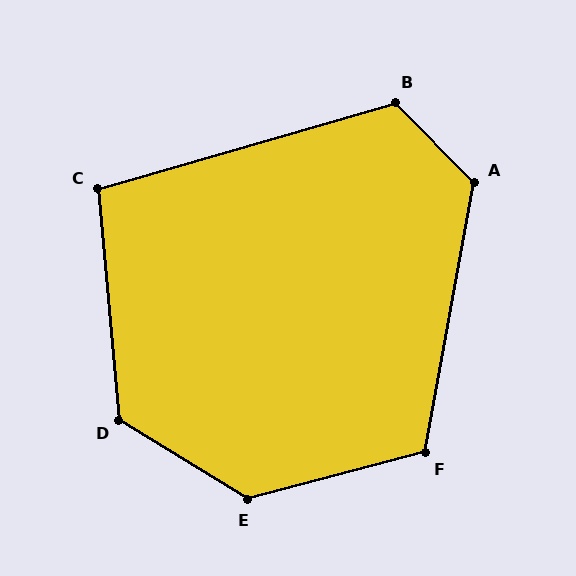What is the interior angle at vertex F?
Approximately 115 degrees (obtuse).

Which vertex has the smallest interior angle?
C, at approximately 101 degrees.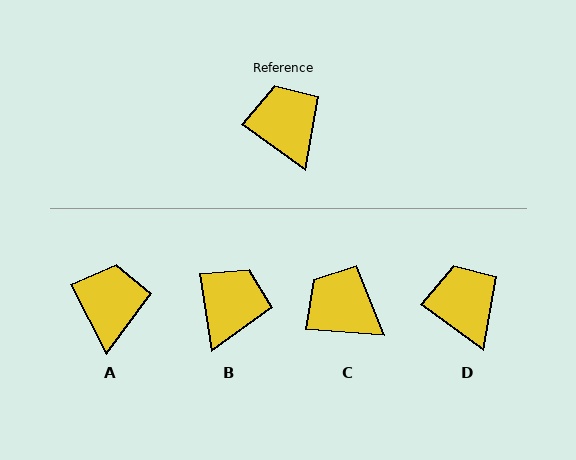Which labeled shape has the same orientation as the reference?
D.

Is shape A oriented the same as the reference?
No, it is off by about 27 degrees.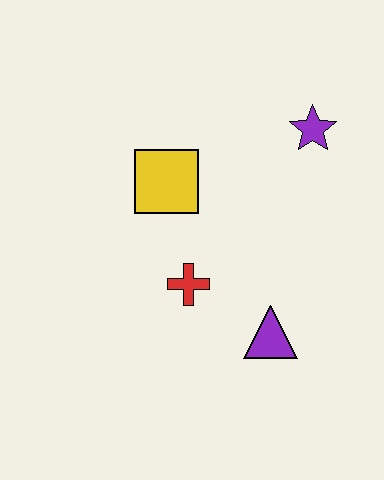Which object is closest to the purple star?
The yellow square is closest to the purple star.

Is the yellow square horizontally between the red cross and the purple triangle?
No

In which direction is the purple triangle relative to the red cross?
The purple triangle is to the right of the red cross.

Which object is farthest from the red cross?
The purple star is farthest from the red cross.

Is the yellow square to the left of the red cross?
Yes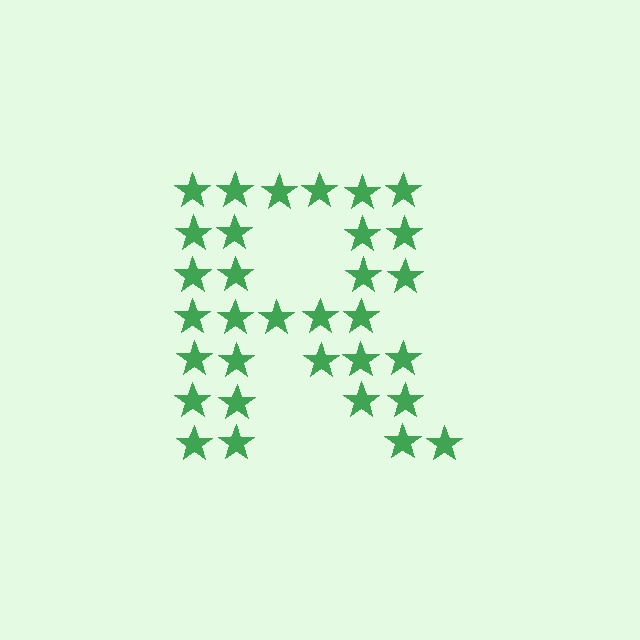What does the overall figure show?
The overall figure shows the letter R.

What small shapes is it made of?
It is made of small stars.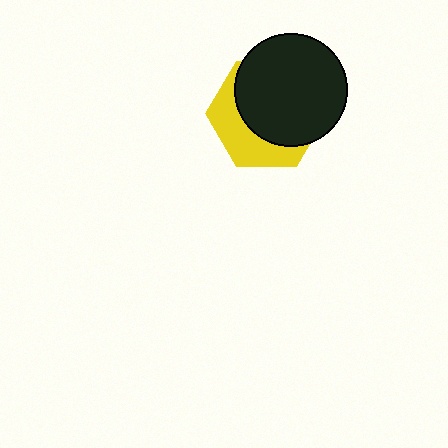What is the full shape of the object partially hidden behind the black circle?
The partially hidden object is a yellow hexagon.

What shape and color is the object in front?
The object in front is a black circle.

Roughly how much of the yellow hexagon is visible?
A small part of it is visible (roughly 37%).